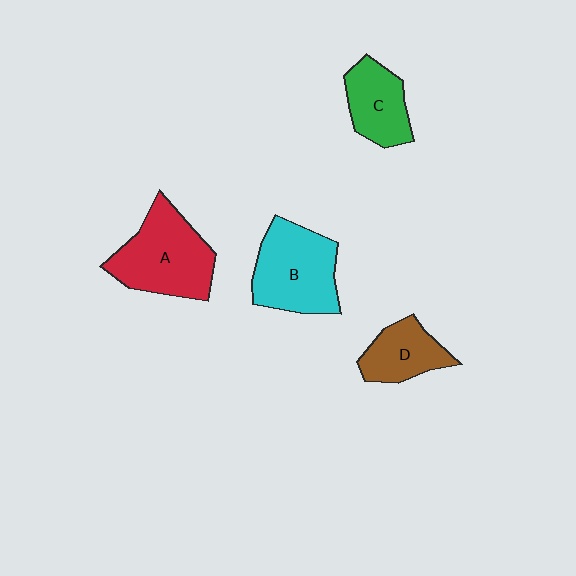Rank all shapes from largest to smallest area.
From largest to smallest: A (red), B (cyan), C (green), D (brown).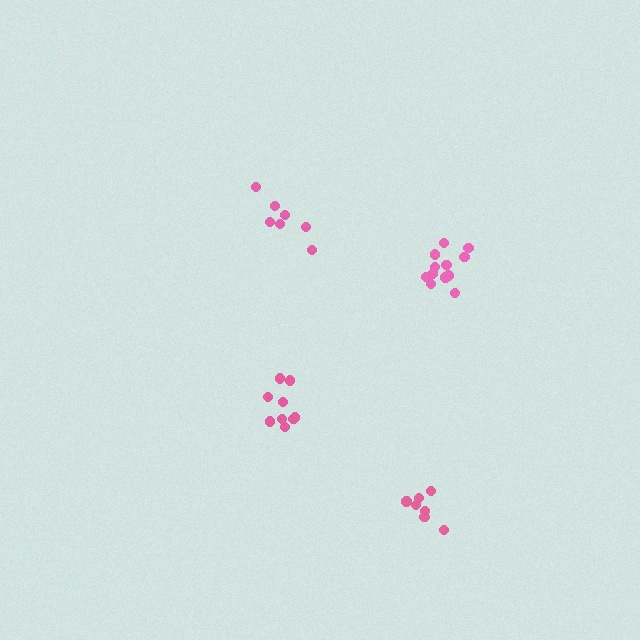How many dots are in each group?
Group 1: 12 dots, Group 2: 9 dots, Group 3: 7 dots, Group 4: 7 dots (35 total).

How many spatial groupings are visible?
There are 4 spatial groupings.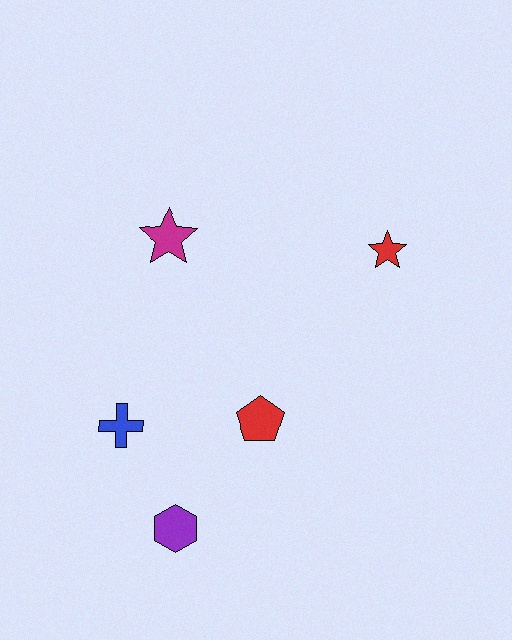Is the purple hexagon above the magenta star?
No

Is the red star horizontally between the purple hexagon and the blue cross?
No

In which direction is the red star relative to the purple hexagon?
The red star is above the purple hexagon.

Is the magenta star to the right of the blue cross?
Yes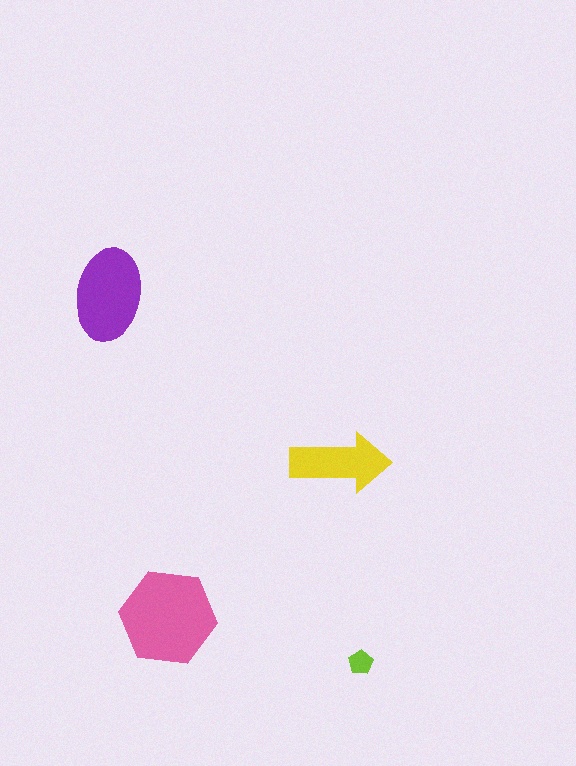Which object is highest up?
The purple ellipse is topmost.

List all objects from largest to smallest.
The pink hexagon, the purple ellipse, the yellow arrow, the lime pentagon.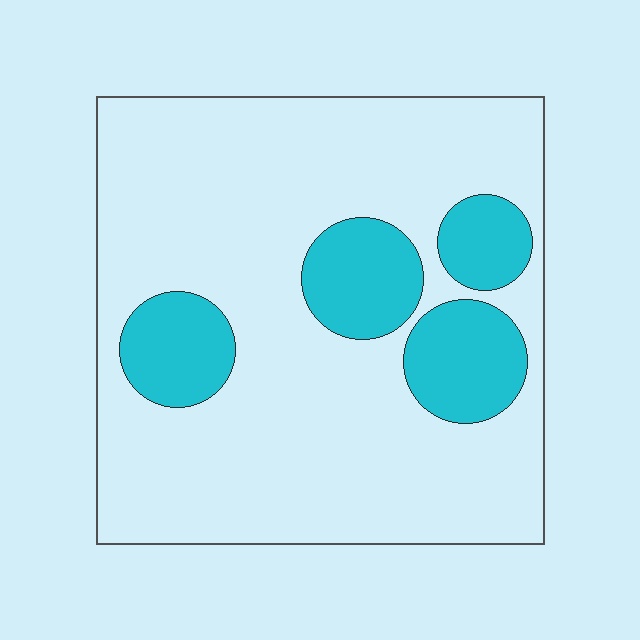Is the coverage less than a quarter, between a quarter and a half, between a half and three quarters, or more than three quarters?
Less than a quarter.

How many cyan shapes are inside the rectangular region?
4.